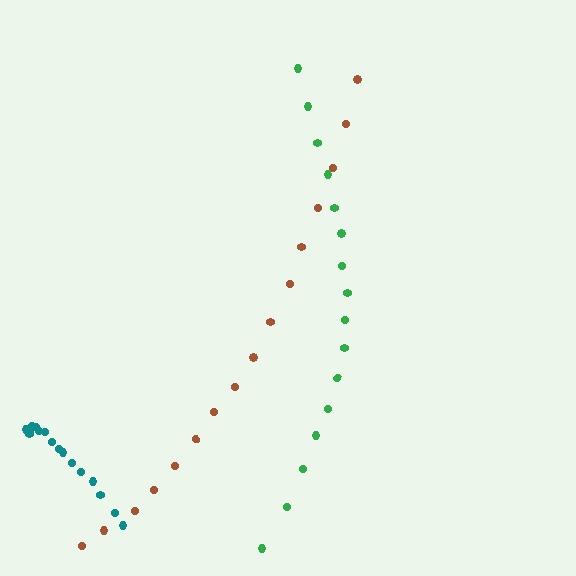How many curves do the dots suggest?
There are 3 distinct paths.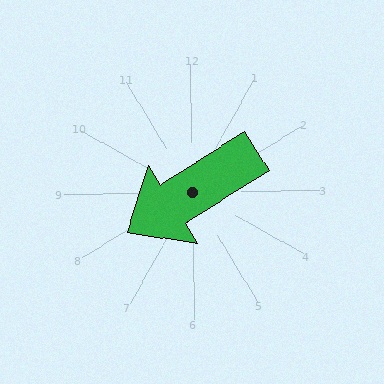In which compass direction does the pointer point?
Southwest.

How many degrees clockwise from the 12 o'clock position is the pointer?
Approximately 238 degrees.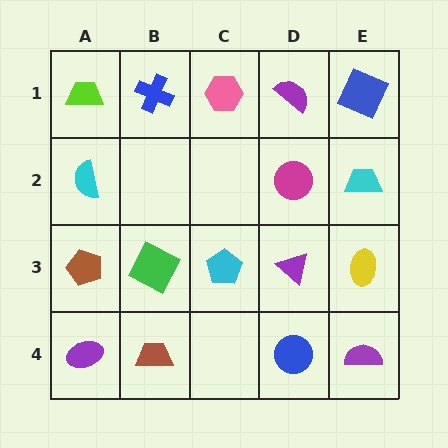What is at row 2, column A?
A cyan semicircle.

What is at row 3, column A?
A brown pentagon.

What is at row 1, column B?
A blue cross.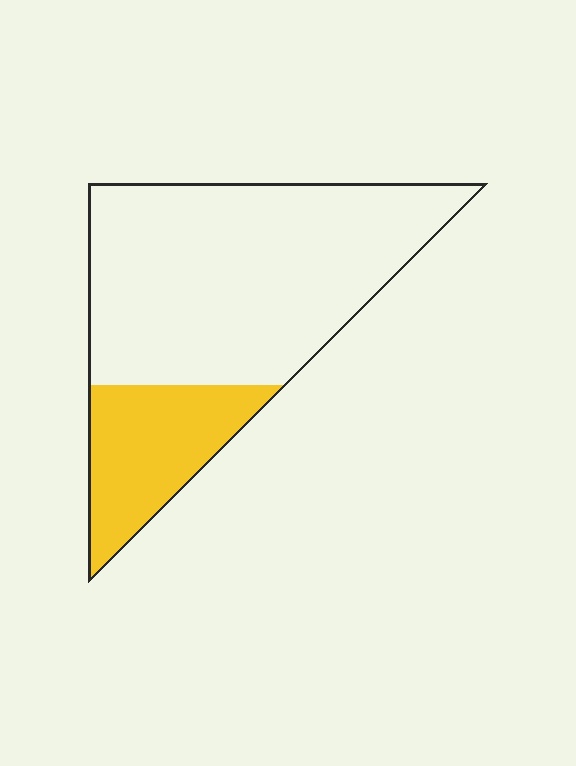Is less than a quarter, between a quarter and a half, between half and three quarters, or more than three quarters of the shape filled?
Less than a quarter.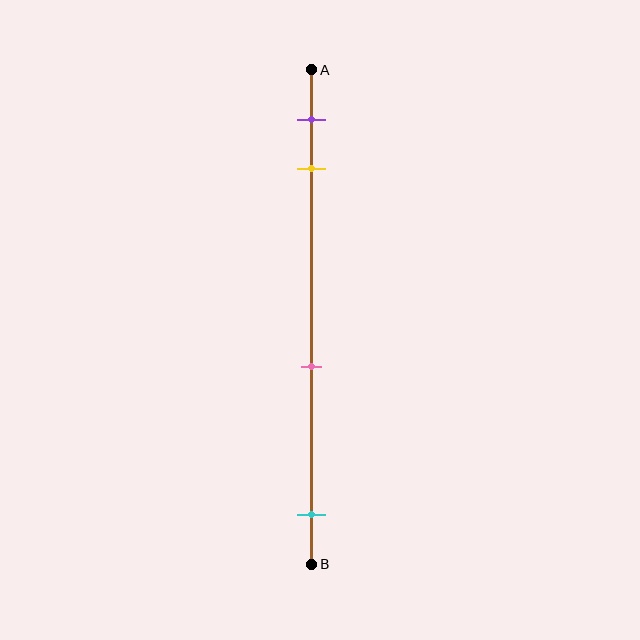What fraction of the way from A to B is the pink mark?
The pink mark is approximately 60% (0.6) of the way from A to B.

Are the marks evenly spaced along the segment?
No, the marks are not evenly spaced.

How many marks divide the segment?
There are 4 marks dividing the segment.